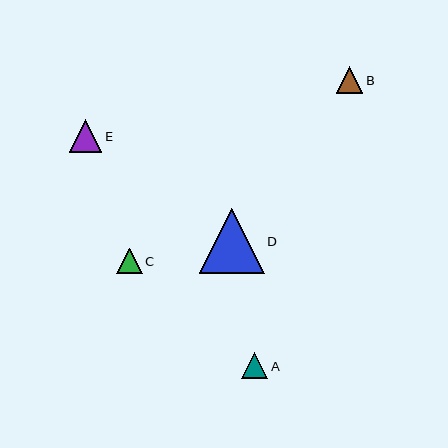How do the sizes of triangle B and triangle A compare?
Triangle B and triangle A are approximately the same size.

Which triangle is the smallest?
Triangle C is the smallest with a size of approximately 25 pixels.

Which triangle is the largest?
Triangle D is the largest with a size of approximately 65 pixels.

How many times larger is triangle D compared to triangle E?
Triangle D is approximately 2.0 times the size of triangle E.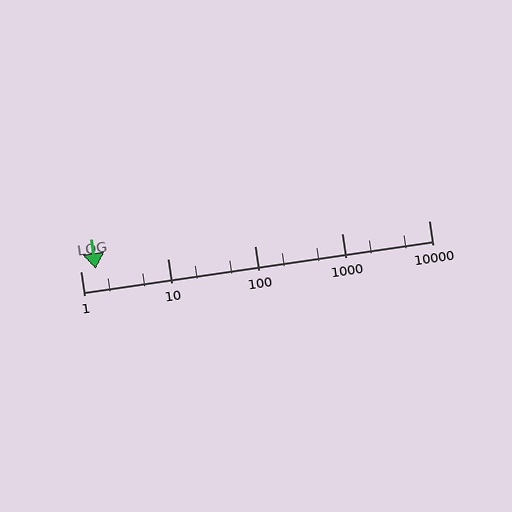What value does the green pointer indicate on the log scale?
The pointer indicates approximately 1.5.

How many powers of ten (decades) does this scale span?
The scale spans 4 decades, from 1 to 10000.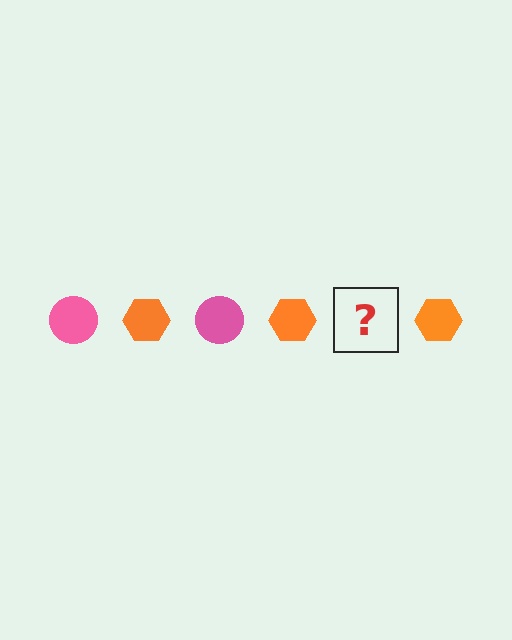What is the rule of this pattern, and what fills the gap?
The rule is that the pattern alternates between pink circle and orange hexagon. The gap should be filled with a pink circle.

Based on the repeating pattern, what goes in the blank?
The blank should be a pink circle.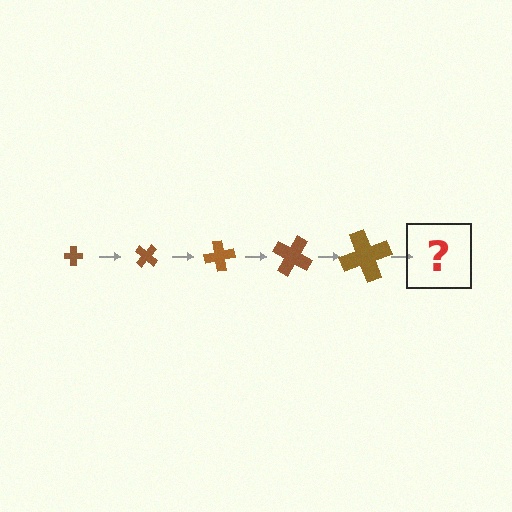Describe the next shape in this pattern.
It should be a cross, larger than the previous one and rotated 200 degrees from the start.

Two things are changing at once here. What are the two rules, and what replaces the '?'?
The two rules are that the cross grows larger each step and it rotates 40 degrees each step. The '?' should be a cross, larger than the previous one and rotated 200 degrees from the start.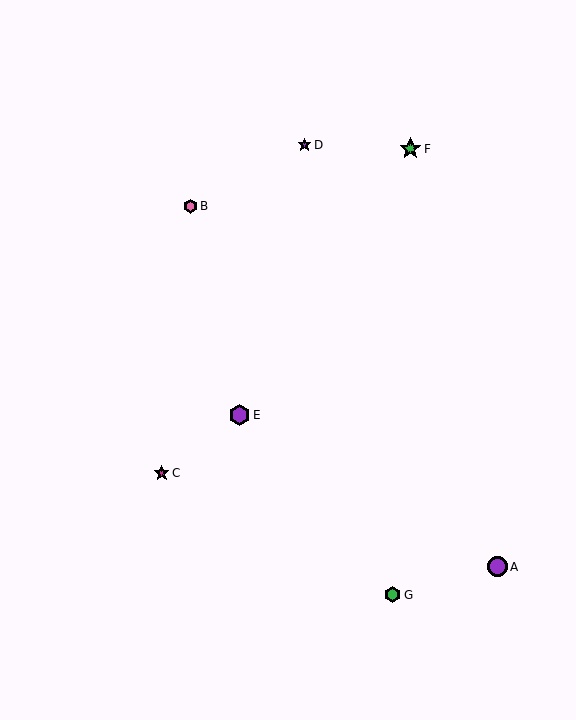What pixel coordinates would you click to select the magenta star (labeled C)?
Click at (162, 473) to select the magenta star C.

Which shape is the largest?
The green star (labeled F) is the largest.